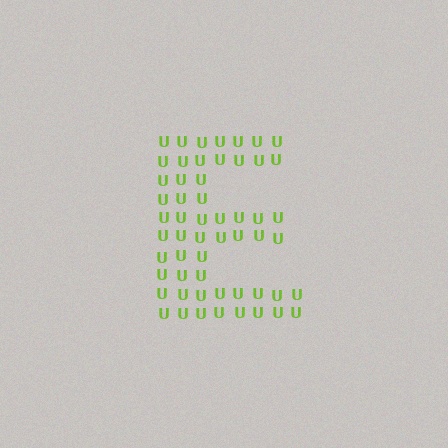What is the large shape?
The large shape is the letter E.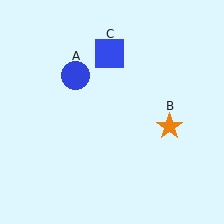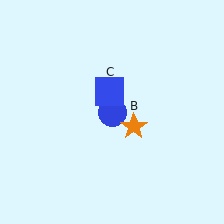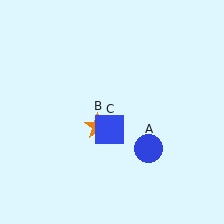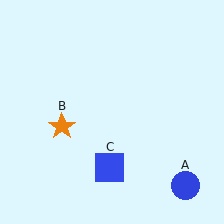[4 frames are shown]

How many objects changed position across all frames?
3 objects changed position: blue circle (object A), orange star (object B), blue square (object C).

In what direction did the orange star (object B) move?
The orange star (object B) moved left.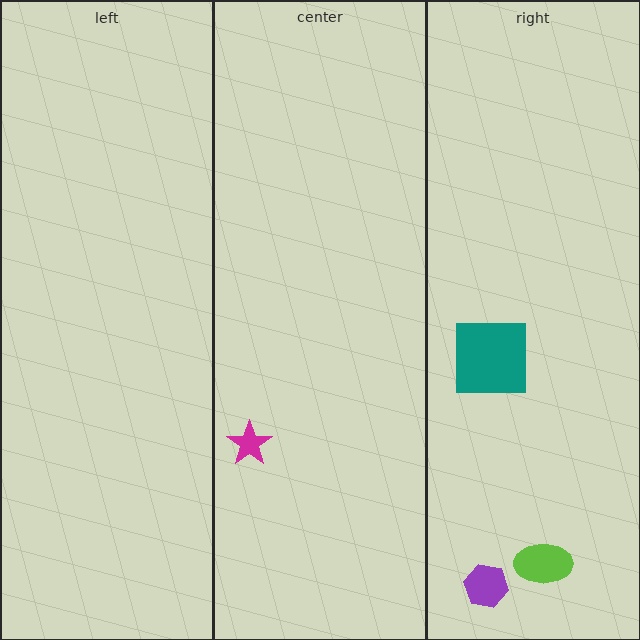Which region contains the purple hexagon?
The right region.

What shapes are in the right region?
The teal square, the lime ellipse, the purple hexagon.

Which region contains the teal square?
The right region.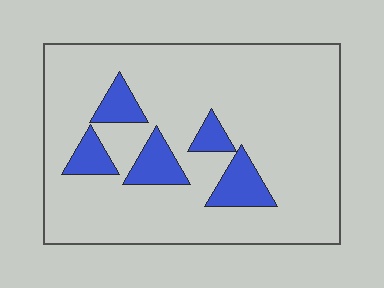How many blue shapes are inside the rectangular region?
5.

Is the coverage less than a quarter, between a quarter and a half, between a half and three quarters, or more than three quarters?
Less than a quarter.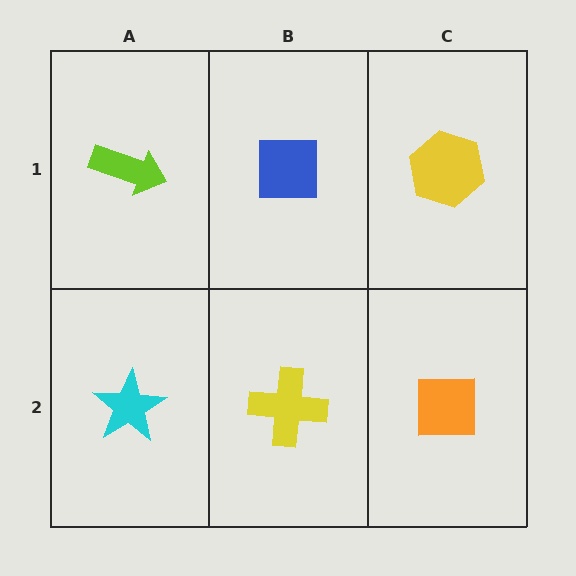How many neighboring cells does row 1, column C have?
2.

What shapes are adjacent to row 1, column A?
A cyan star (row 2, column A), a blue square (row 1, column B).